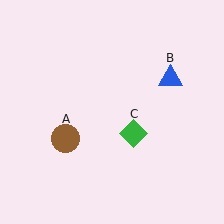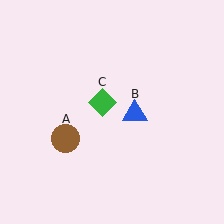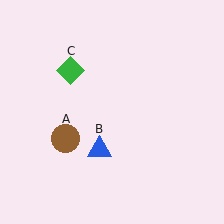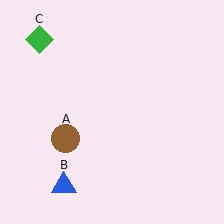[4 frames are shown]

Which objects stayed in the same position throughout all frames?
Brown circle (object A) remained stationary.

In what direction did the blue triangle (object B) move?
The blue triangle (object B) moved down and to the left.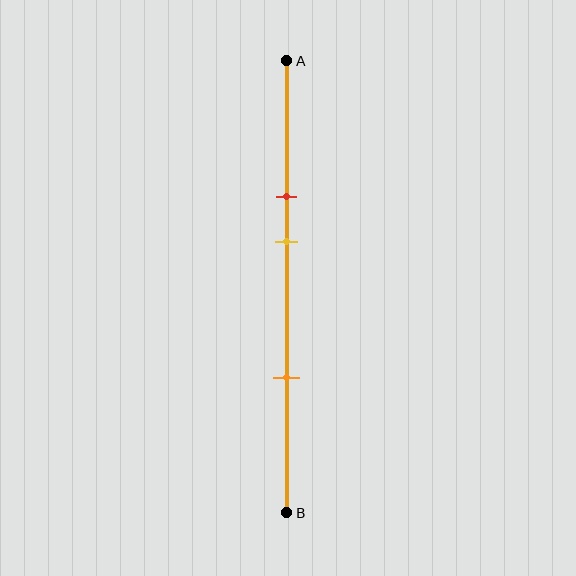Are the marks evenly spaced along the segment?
No, the marks are not evenly spaced.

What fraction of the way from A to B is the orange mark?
The orange mark is approximately 70% (0.7) of the way from A to B.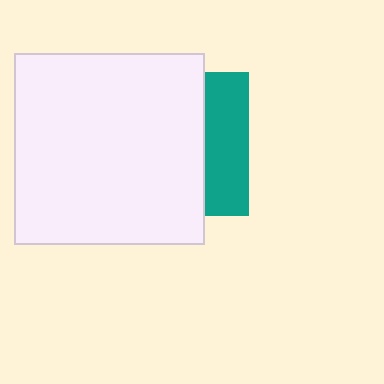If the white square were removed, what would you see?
You would see the complete teal square.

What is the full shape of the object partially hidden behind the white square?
The partially hidden object is a teal square.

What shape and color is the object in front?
The object in front is a white square.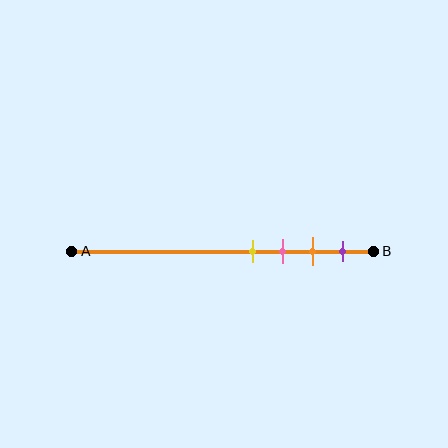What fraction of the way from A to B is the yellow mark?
The yellow mark is approximately 60% (0.6) of the way from A to B.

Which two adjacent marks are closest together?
The yellow and pink marks are the closest adjacent pair.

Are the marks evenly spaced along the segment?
Yes, the marks are approximately evenly spaced.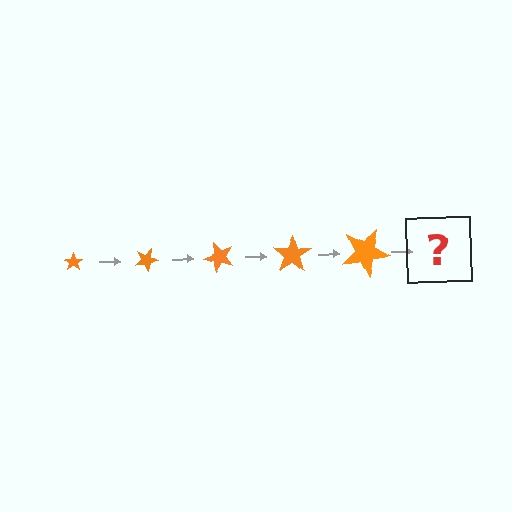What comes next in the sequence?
The next element should be a star, larger than the previous one and rotated 125 degrees from the start.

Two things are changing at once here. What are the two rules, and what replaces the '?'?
The two rules are that the star grows larger each step and it rotates 25 degrees each step. The '?' should be a star, larger than the previous one and rotated 125 degrees from the start.